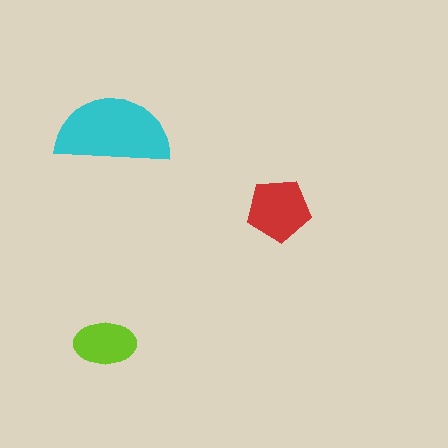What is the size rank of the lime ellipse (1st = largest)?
3rd.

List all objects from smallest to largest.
The lime ellipse, the red pentagon, the cyan semicircle.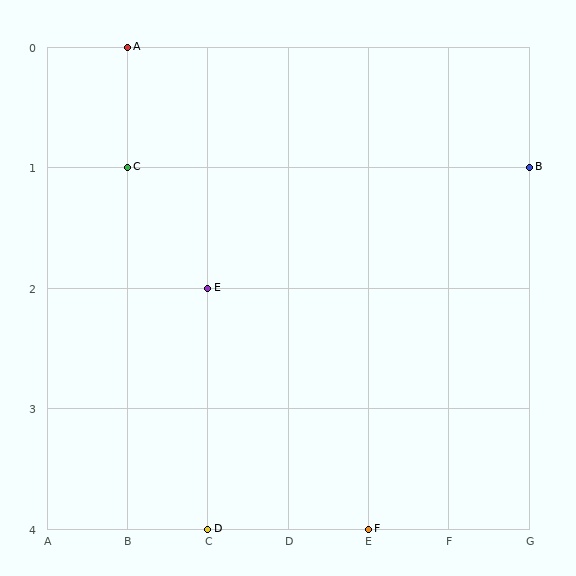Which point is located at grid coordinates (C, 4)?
Point D is at (C, 4).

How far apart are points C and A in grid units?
Points C and A are 1 row apart.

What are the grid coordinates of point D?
Point D is at grid coordinates (C, 4).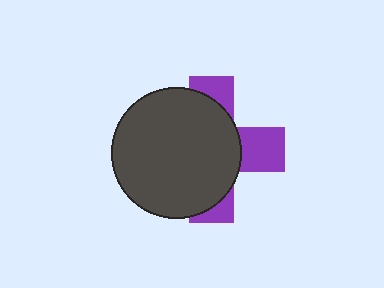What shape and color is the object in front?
The object in front is a dark gray circle.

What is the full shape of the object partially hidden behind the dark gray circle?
The partially hidden object is a purple cross.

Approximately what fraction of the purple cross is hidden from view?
Roughly 66% of the purple cross is hidden behind the dark gray circle.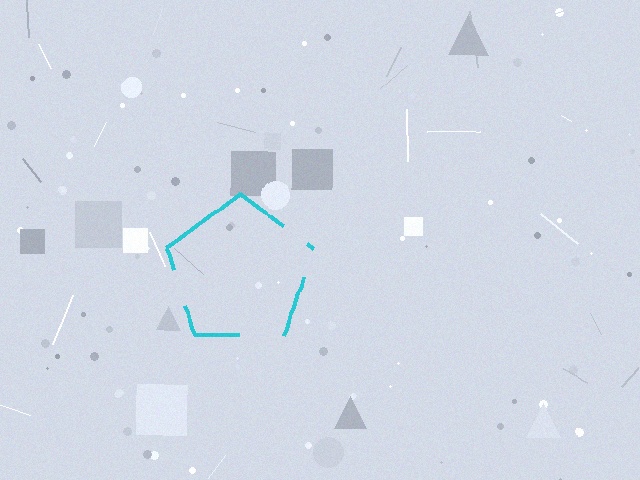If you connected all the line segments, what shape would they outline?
They would outline a pentagon.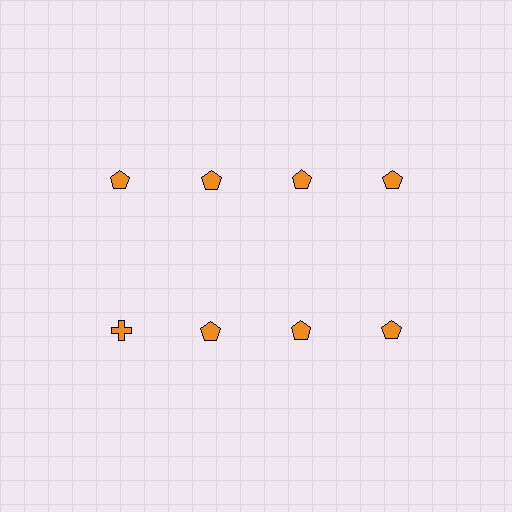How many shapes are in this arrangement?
There are 8 shapes arranged in a grid pattern.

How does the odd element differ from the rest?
It has a different shape: cross instead of pentagon.